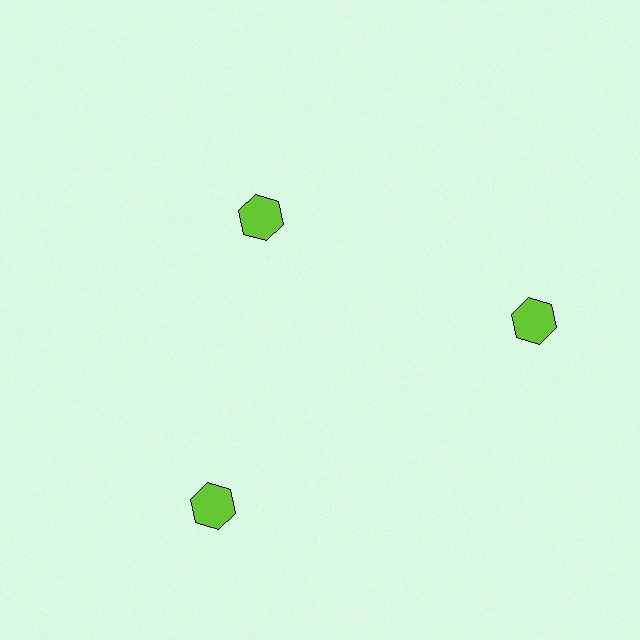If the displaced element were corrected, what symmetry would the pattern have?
It would have 3-fold rotational symmetry — the pattern would map onto itself every 120 degrees.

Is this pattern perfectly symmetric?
No. The 3 lime hexagons are arranged in a ring, but one element near the 11 o'clock position is pulled inward toward the center, breaking the 3-fold rotational symmetry.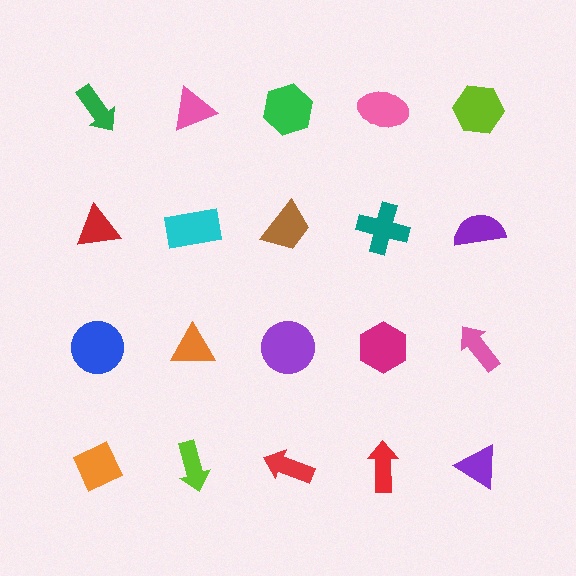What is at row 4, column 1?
An orange diamond.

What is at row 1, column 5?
A lime hexagon.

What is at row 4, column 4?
A red arrow.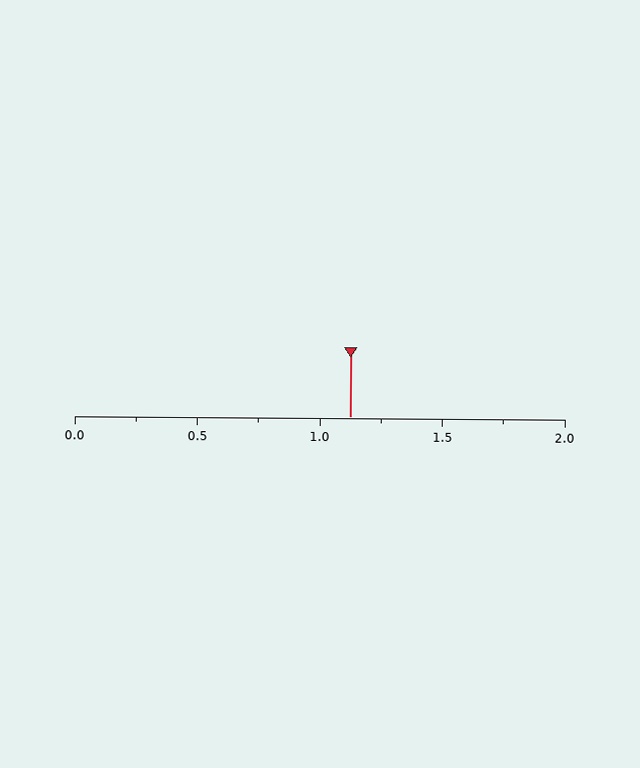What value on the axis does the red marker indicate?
The marker indicates approximately 1.12.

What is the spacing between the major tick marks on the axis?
The major ticks are spaced 0.5 apart.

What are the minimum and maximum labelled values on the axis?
The axis runs from 0.0 to 2.0.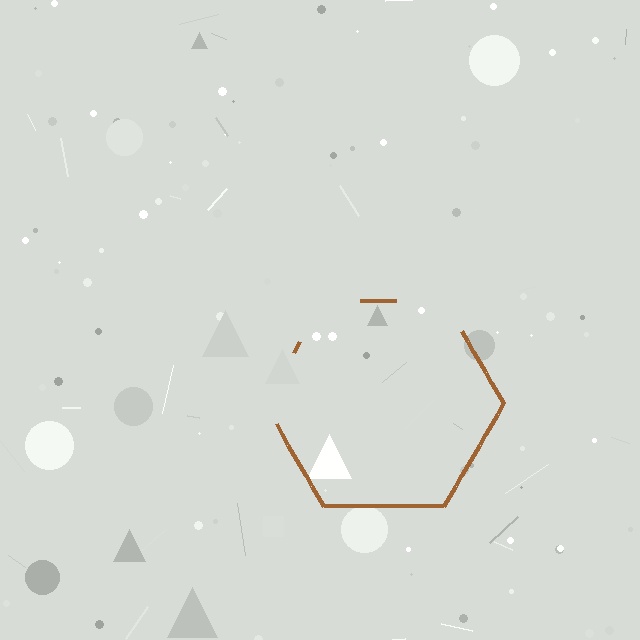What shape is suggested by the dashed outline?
The dashed outline suggests a hexagon.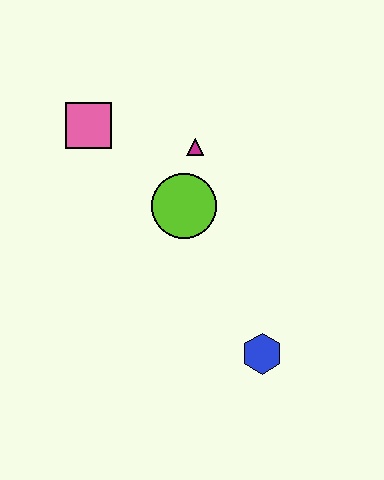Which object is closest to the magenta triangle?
The lime circle is closest to the magenta triangle.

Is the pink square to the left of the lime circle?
Yes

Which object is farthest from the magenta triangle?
The blue hexagon is farthest from the magenta triangle.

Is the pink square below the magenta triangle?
No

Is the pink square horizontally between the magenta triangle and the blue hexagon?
No